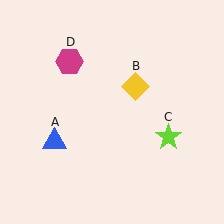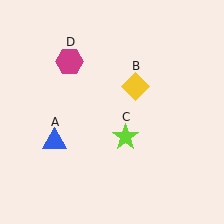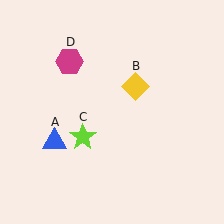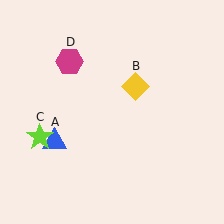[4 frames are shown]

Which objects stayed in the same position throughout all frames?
Blue triangle (object A) and yellow diamond (object B) and magenta hexagon (object D) remained stationary.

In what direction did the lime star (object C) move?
The lime star (object C) moved left.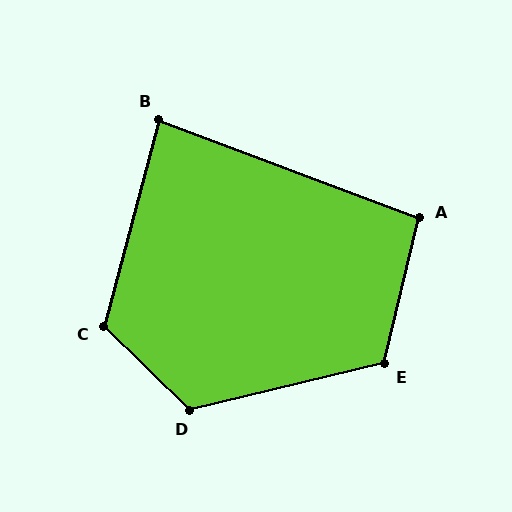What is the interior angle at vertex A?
Approximately 97 degrees (obtuse).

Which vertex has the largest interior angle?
D, at approximately 122 degrees.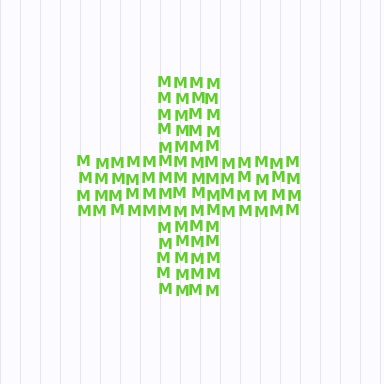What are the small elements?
The small elements are letter M's.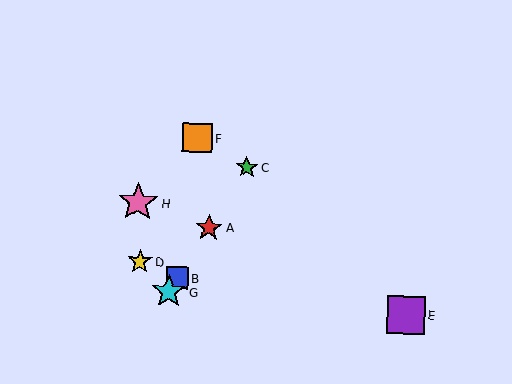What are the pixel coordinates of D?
Object D is at (140, 261).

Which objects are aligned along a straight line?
Objects A, B, C, G are aligned along a straight line.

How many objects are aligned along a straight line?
4 objects (A, B, C, G) are aligned along a straight line.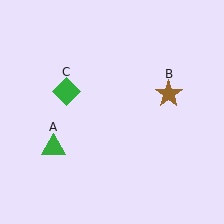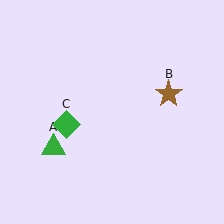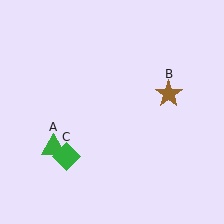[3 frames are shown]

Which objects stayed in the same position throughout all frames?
Green triangle (object A) and brown star (object B) remained stationary.